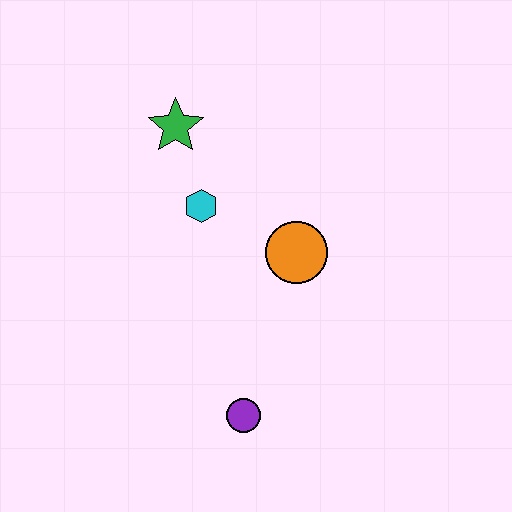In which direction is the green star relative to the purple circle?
The green star is above the purple circle.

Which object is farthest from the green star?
The purple circle is farthest from the green star.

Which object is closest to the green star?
The cyan hexagon is closest to the green star.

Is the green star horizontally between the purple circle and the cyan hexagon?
No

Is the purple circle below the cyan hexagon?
Yes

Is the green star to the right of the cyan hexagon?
No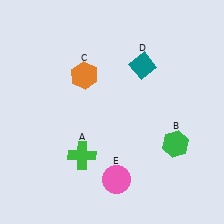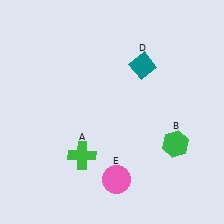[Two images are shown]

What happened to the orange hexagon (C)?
The orange hexagon (C) was removed in Image 2. It was in the top-left area of Image 1.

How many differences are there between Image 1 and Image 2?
There is 1 difference between the two images.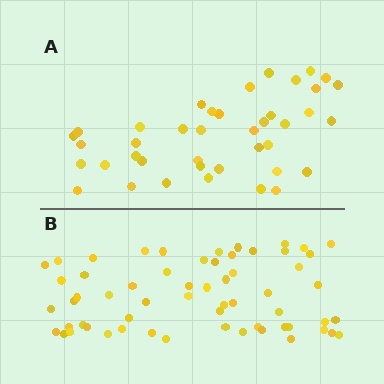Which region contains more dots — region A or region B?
Region B (the bottom region) has more dots.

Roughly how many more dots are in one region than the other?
Region B has approximately 20 more dots than region A.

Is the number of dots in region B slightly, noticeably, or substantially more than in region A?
Region B has substantially more. The ratio is roughly 1.5 to 1.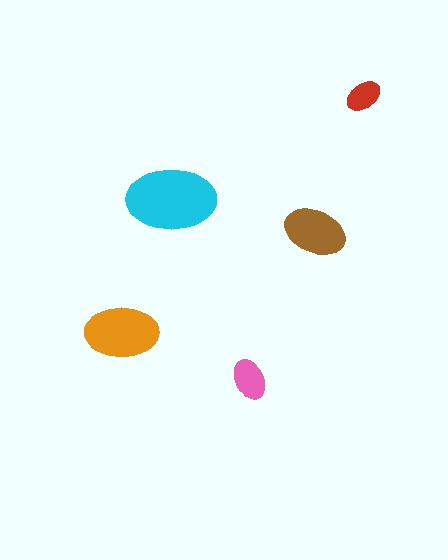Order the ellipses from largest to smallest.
the cyan one, the orange one, the brown one, the pink one, the red one.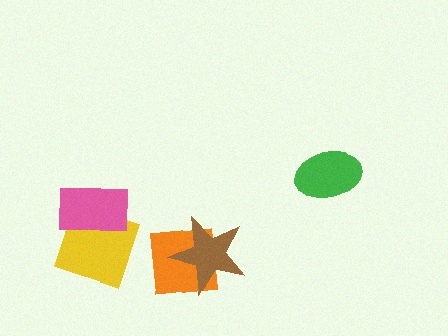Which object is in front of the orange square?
The brown star is in front of the orange square.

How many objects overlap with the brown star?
1 object overlaps with the brown star.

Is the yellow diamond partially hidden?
Yes, it is partially covered by another shape.